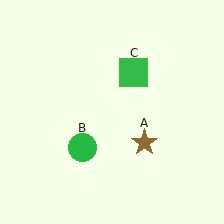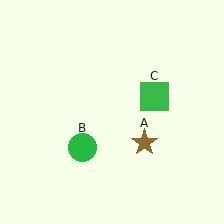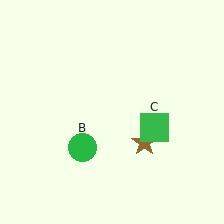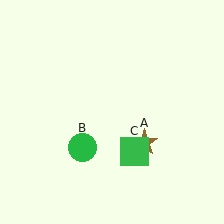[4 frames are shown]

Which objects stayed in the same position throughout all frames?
Brown star (object A) and green circle (object B) remained stationary.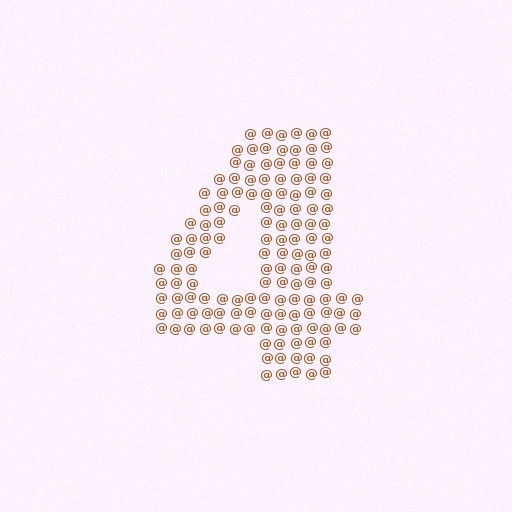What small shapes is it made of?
It is made of small at signs.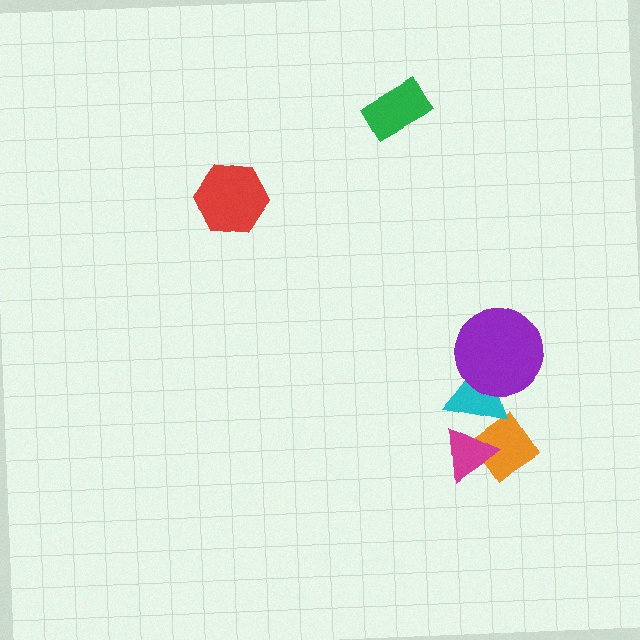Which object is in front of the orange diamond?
The magenta triangle is in front of the orange diamond.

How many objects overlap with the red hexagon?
0 objects overlap with the red hexagon.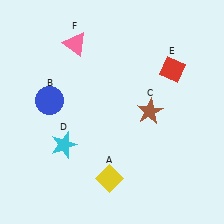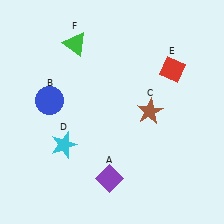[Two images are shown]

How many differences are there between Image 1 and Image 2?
There are 2 differences between the two images.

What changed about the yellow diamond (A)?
In Image 1, A is yellow. In Image 2, it changed to purple.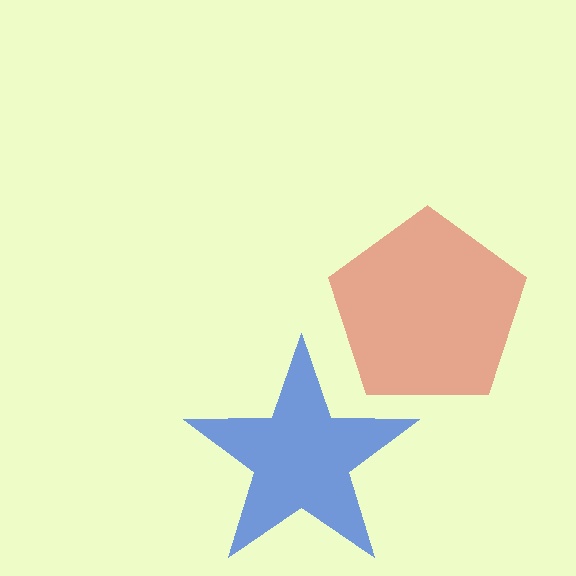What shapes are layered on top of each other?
The layered shapes are: a blue star, a red pentagon.